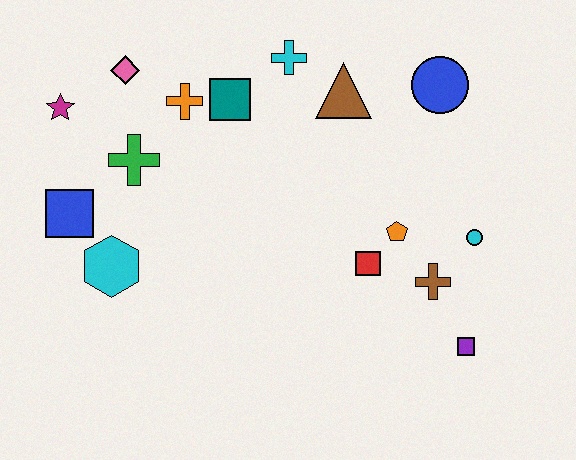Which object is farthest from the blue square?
The purple square is farthest from the blue square.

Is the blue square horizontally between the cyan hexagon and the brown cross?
No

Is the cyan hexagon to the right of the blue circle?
No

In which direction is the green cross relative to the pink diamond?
The green cross is below the pink diamond.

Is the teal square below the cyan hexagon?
No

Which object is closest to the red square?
The orange pentagon is closest to the red square.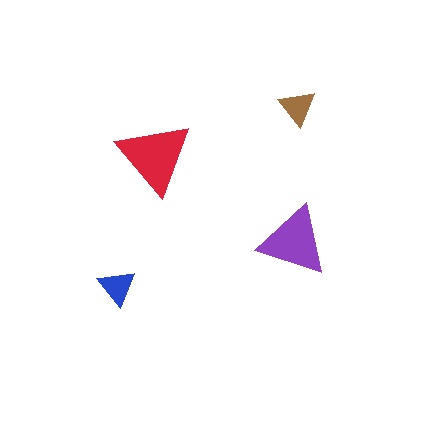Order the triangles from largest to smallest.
the red one, the purple one, the blue one, the brown one.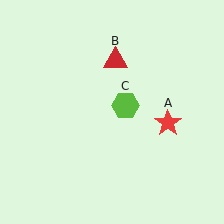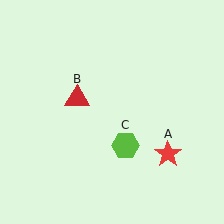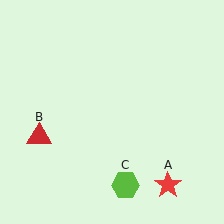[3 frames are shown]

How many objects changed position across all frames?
3 objects changed position: red star (object A), red triangle (object B), lime hexagon (object C).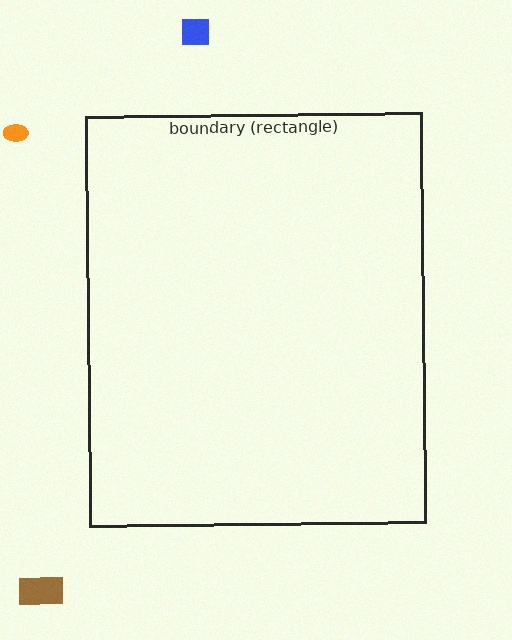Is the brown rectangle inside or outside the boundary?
Outside.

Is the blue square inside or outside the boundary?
Outside.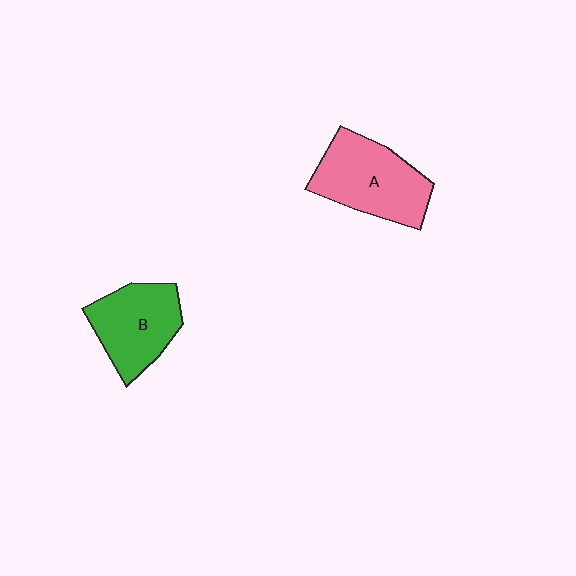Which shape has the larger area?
Shape A (pink).